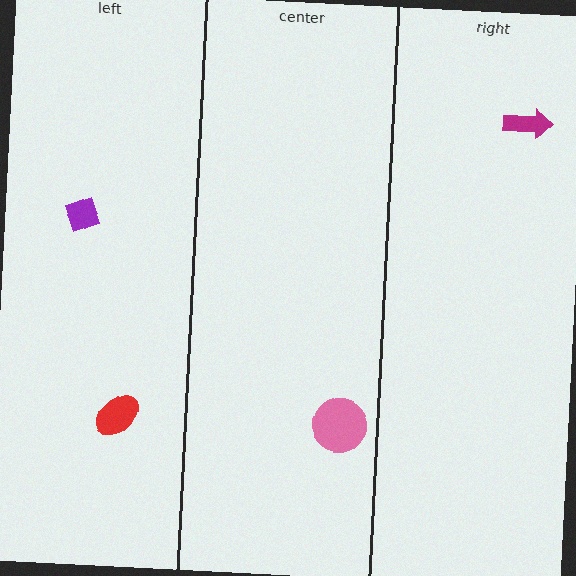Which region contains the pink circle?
The center region.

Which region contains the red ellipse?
The left region.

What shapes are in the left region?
The red ellipse, the purple diamond.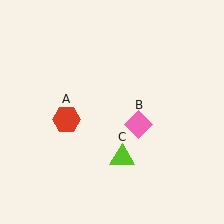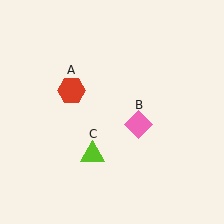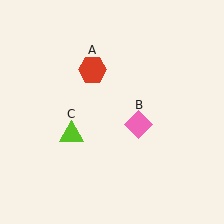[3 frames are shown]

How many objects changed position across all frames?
2 objects changed position: red hexagon (object A), lime triangle (object C).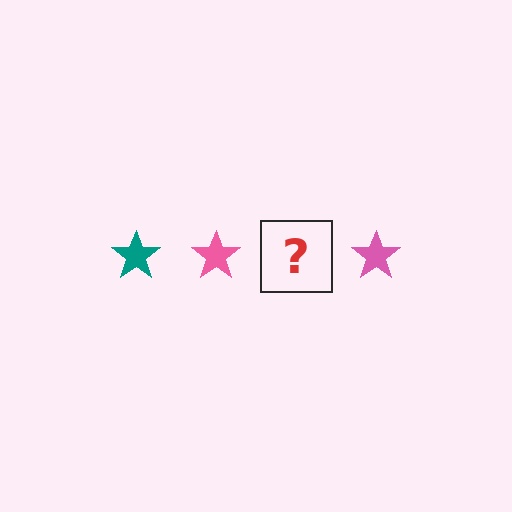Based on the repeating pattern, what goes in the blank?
The blank should be a teal star.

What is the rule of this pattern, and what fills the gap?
The rule is that the pattern cycles through teal, pink stars. The gap should be filled with a teal star.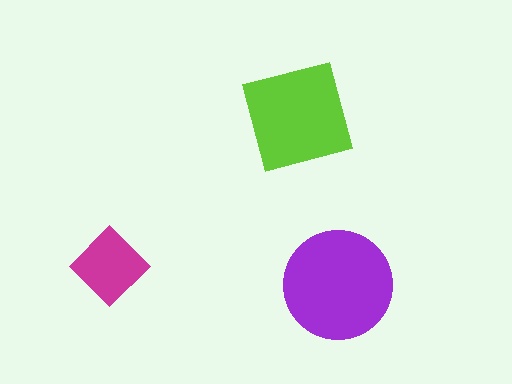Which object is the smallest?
The magenta diamond.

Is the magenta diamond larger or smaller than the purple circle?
Smaller.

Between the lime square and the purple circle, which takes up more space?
The purple circle.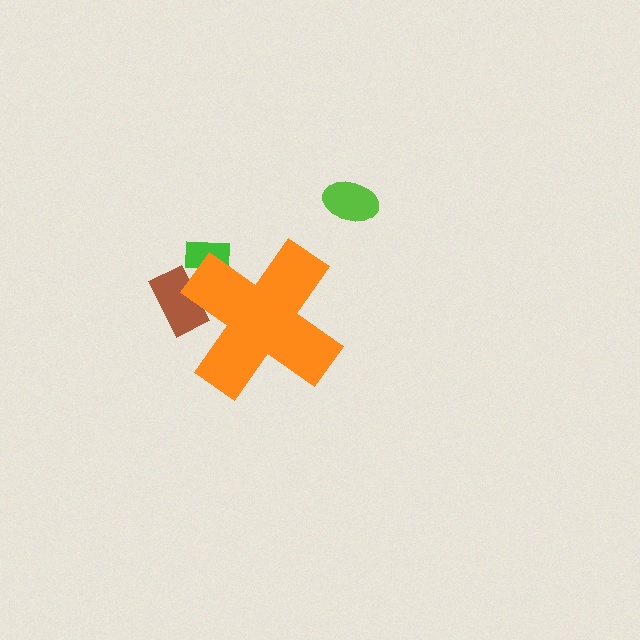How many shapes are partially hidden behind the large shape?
2 shapes are partially hidden.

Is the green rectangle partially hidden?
Yes, the green rectangle is partially hidden behind the orange cross.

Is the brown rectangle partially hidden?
Yes, the brown rectangle is partially hidden behind the orange cross.